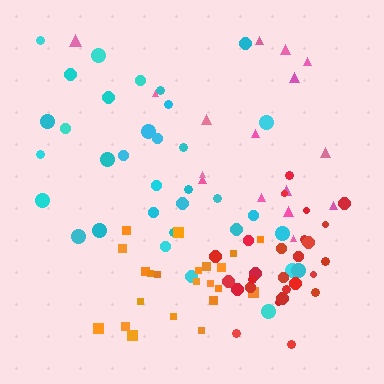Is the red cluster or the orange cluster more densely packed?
Red.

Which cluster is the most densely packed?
Red.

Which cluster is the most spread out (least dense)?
Pink.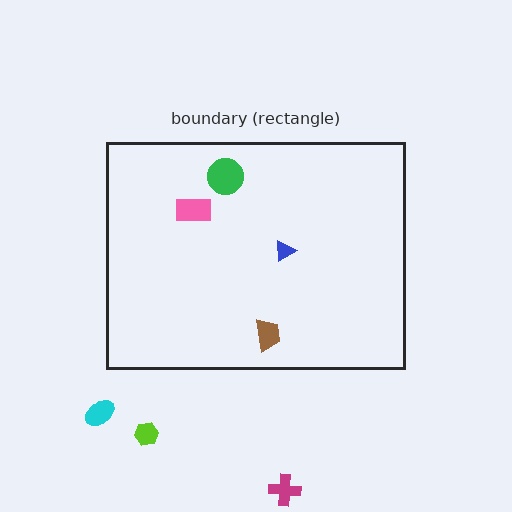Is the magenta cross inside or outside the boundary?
Outside.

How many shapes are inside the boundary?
4 inside, 3 outside.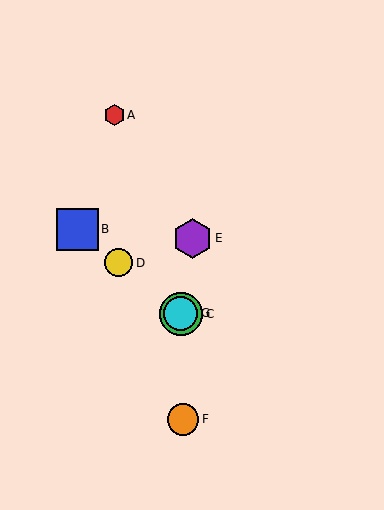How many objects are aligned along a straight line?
4 objects (B, C, D, G) are aligned along a straight line.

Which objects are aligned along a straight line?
Objects B, C, D, G are aligned along a straight line.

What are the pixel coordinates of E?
Object E is at (192, 238).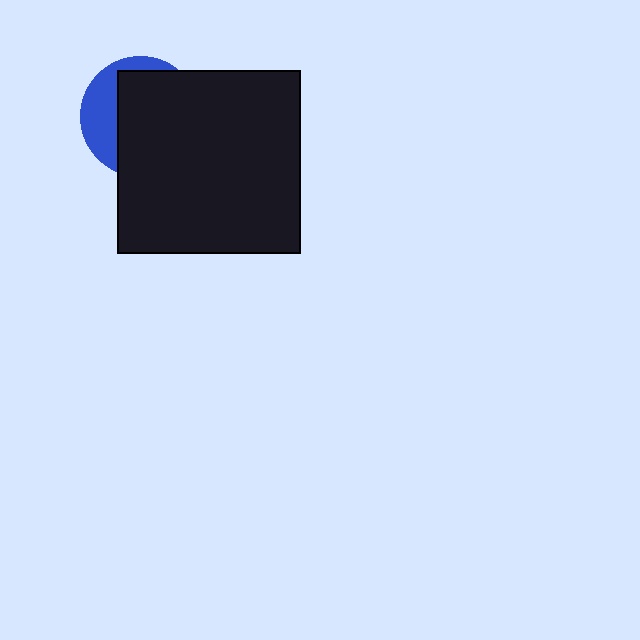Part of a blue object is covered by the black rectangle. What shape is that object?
It is a circle.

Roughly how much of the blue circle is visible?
A small part of it is visible (roughly 32%).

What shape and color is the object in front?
The object in front is a black rectangle.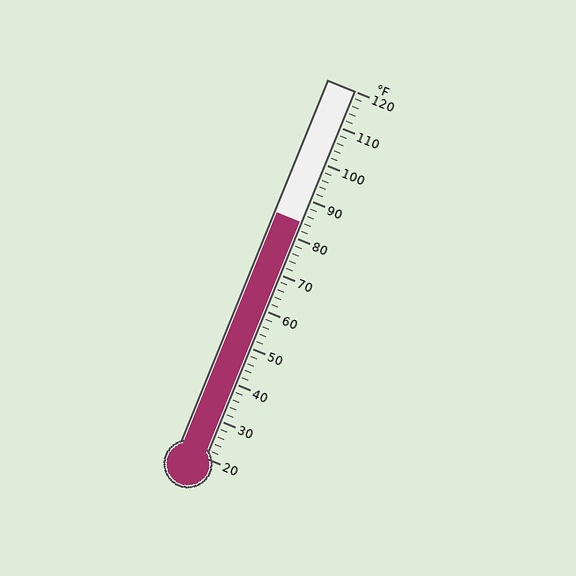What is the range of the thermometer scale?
The thermometer scale ranges from 20°F to 120°F.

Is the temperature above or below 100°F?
The temperature is below 100°F.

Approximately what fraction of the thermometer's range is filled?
The thermometer is filled to approximately 65% of its range.